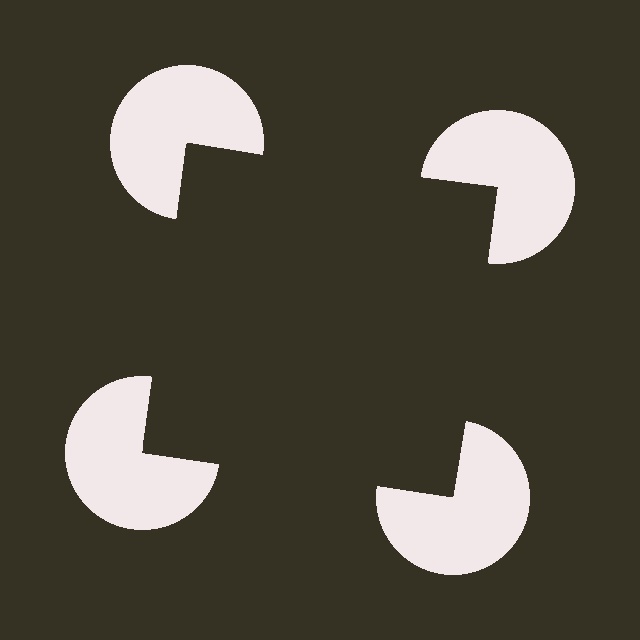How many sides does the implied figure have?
4 sides.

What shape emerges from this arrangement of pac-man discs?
An illusory square — its edges are inferred from the aligned wedge cuts in the pac-man discs, not physically drawn.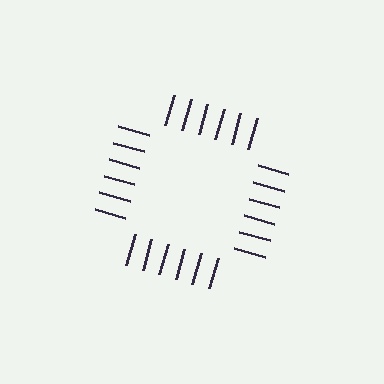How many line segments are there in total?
24 — 6 along each of the 4 edges.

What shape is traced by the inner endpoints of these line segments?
An illusory square — the line segments terminate on its edges but no continuous stroke is drawn.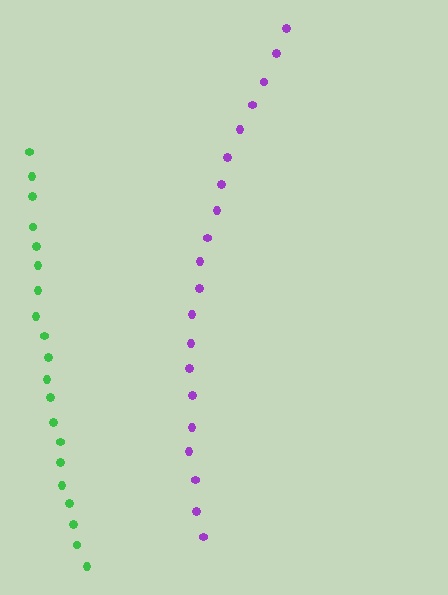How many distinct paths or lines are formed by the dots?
There are 2 distinct paths.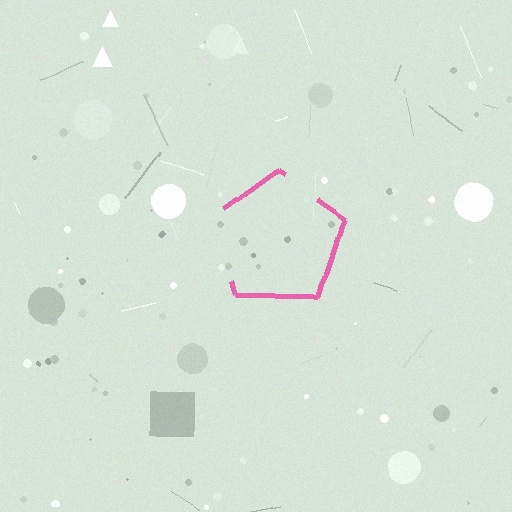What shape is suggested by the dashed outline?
The dashed outline suggests a pentagon.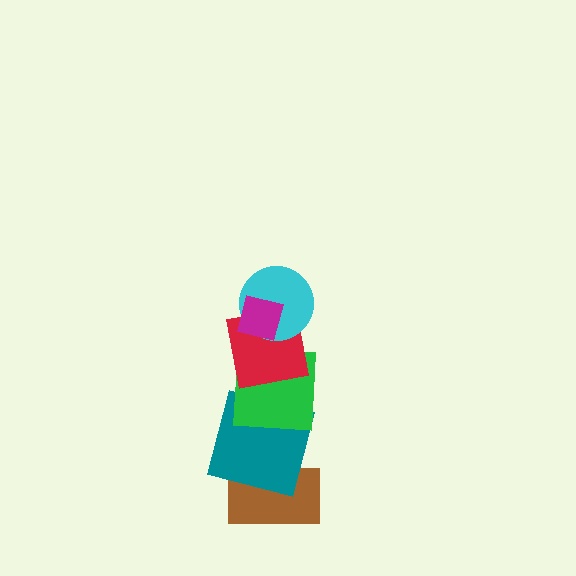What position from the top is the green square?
The green square is 4th from the top.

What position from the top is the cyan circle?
The cyan circle is 2nd from the top.